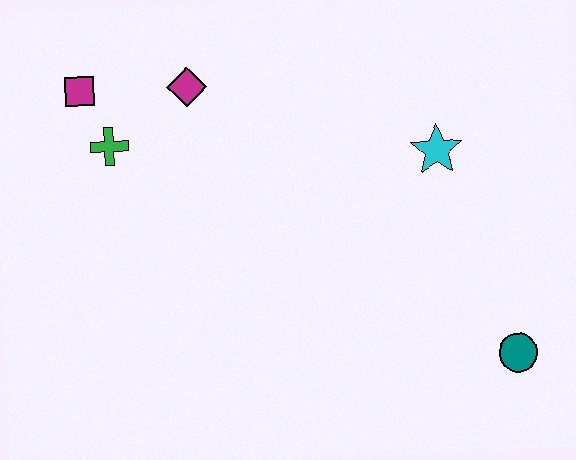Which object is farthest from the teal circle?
The magenta square is farthest from the teal circle.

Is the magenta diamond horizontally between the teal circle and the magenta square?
Yes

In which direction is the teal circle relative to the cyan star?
The teal circle is below the cyan star.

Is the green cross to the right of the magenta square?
Yes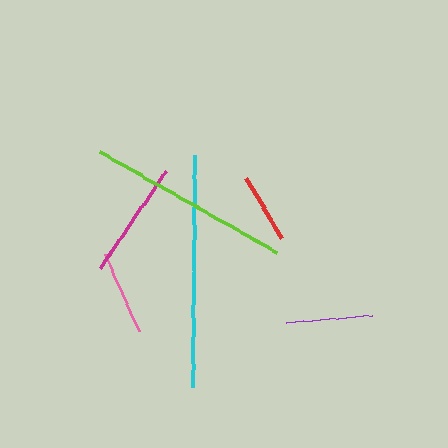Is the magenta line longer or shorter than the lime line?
The lime line is longer than the magenta line.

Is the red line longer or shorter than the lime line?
The lime line is longer than the red line.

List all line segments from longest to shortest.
From longest to shortest: cyan, lime, magenta, purple, pink, red.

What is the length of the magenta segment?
The magenta segment is approximately 118 pixels long.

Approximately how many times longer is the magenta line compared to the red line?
The magenta line is approximately 1.7 times the length of the red line.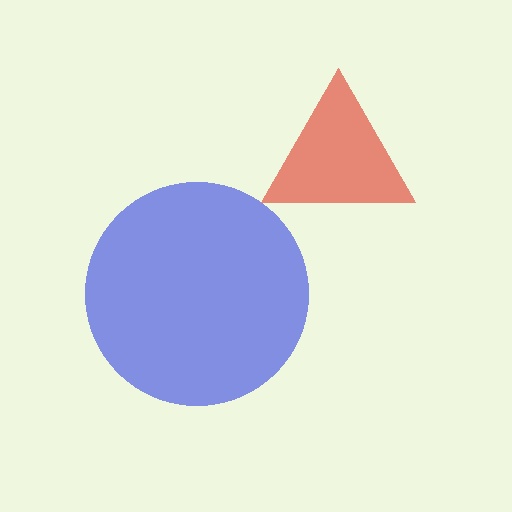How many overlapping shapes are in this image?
There are 2 overlapping shapes in the image.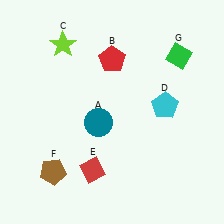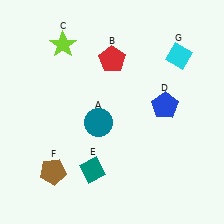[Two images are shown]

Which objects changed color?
D changed from cyan to blue. E changed from red to teal. G changed from green to cyan.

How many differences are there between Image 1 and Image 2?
There are 3 differences between the two images.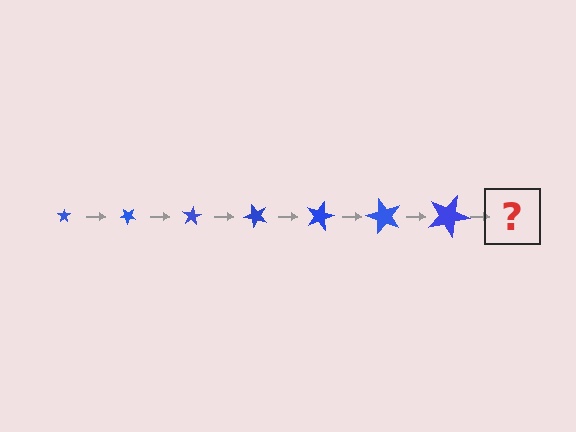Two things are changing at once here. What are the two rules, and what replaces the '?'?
The two rules are that the star grows larger each step and it rotates 40 degrees each step. The '?' should be a star, larger than the previous one and rotated 280 degrees from the start.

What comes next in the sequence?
The next element should be a star, larger than the previous one and rotated 280 degrees from the start.